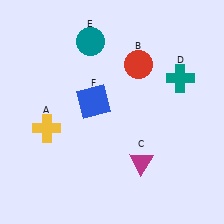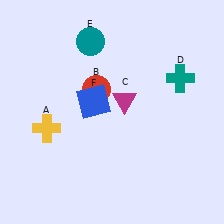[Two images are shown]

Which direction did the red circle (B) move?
The red circle (B) moved left.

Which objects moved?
The objects that moved are: the red circle (B), the magenta triangle (C).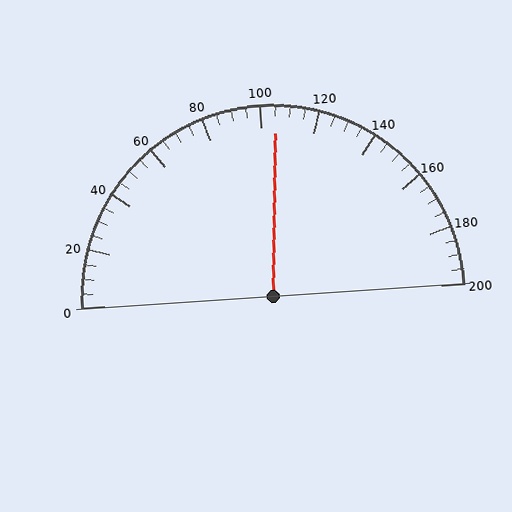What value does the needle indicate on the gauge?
The needle indicates approximately 105.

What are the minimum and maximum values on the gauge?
The gauge ranges from 0 to 200.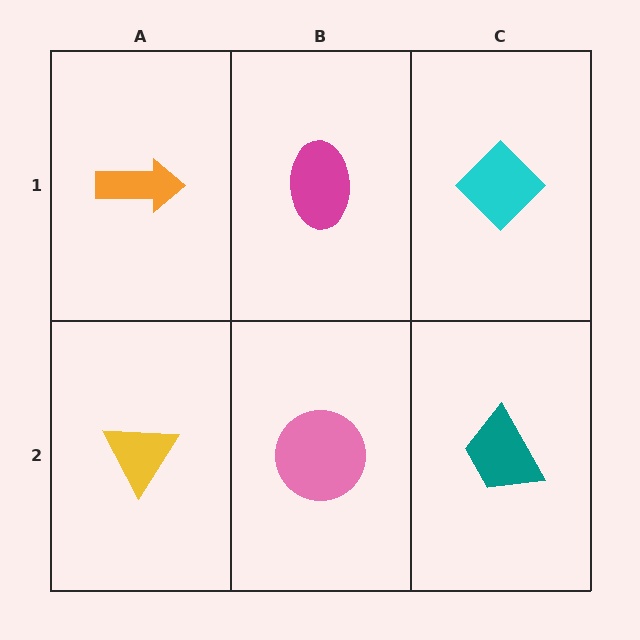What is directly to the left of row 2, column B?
A yellow triangle.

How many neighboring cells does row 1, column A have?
2.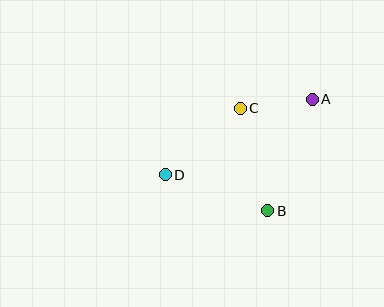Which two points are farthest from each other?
Points A and D are farthest from each other.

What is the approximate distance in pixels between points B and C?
The distance between B and C is approximately 106 pixels.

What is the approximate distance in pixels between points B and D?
The distance between B and D is approximately 109 pixels.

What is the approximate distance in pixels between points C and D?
The distance between C and D is approximately 100 pixels.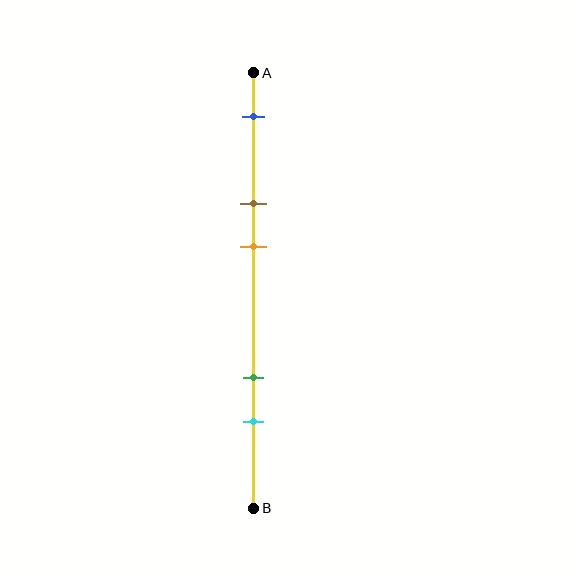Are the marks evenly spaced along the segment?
No, the marks are not evenly spaced.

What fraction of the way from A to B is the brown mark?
The brown mark is approximately 30% (0.3) of the way from A to B.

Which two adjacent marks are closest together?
The brown and orange marks are the closest adjacent pair.